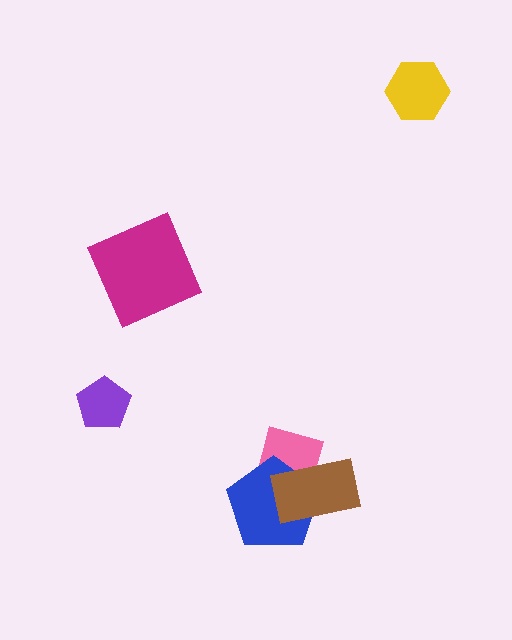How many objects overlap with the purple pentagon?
0 objects overlap with the purple pentagon.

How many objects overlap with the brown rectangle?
2 objects overlap with the brown rectangle.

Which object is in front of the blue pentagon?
The brown rectangle is in front of the blue pentagon.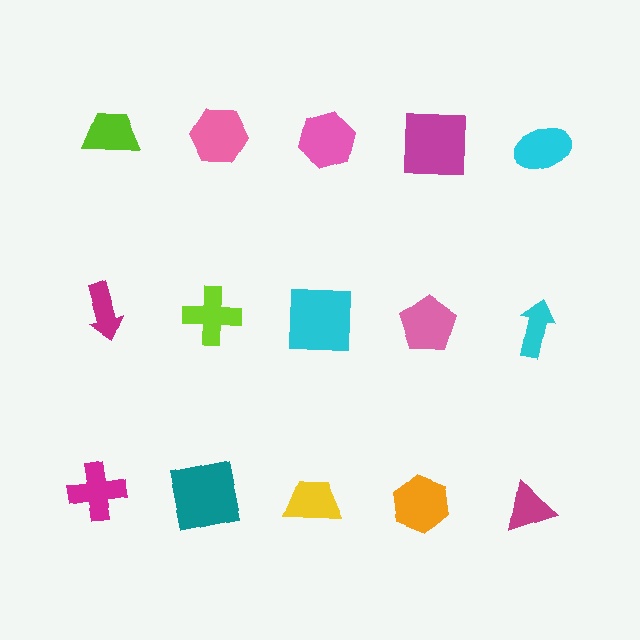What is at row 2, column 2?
A lime cross.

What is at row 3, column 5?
A magenta triangle.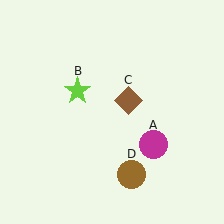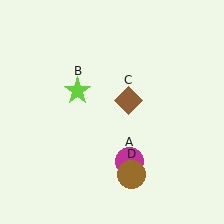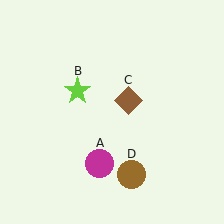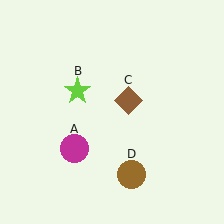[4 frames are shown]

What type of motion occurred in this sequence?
The magenta circle (object A) rotated clockwise around the center of the scene.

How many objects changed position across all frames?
1 object changed position: magenta circle (object A).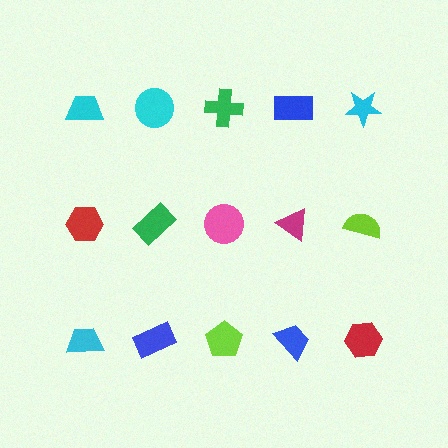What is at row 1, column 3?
A green cross.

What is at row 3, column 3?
A lime pentagon.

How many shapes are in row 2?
5 shapes.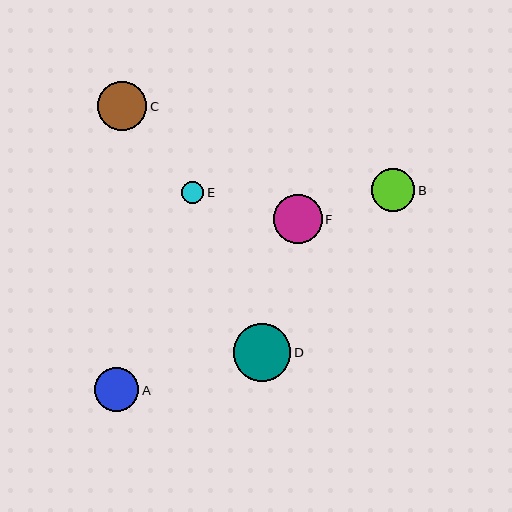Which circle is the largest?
Circle D is the largest with a size of approximately 58 pixels.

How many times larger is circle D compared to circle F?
Circle D is approximately 1.2 times the size of circle F.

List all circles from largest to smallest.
From largest to smallest: D, C, F, A, B, E.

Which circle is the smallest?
Circle E is the smallest with a size of approximately 22 pixels.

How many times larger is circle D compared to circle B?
Circle D is approximately 1.3 times the size of circle B.